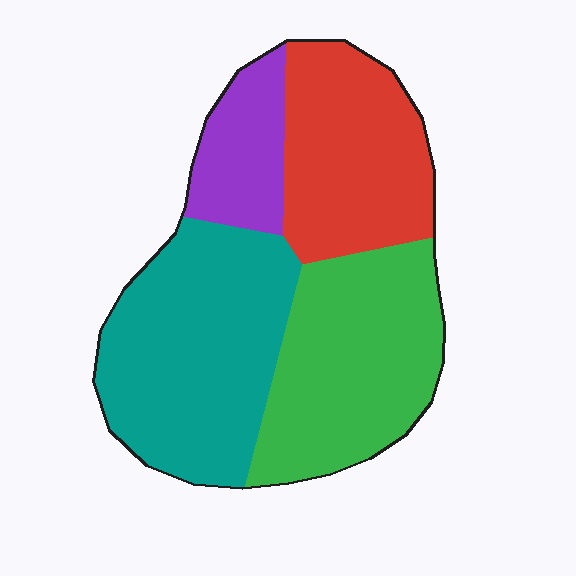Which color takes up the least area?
Purple, at roughly 10%.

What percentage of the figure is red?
Red takes up less than a quarter of the figure.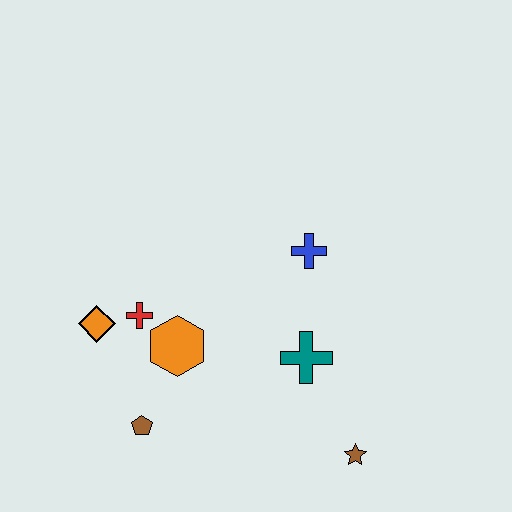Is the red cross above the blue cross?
No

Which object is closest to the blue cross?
The teal cross is closest to the blue cross.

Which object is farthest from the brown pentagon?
The blue cross is farthest from the brown pentagon.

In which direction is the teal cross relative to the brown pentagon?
The teal cross is to the right of the brown pentagon.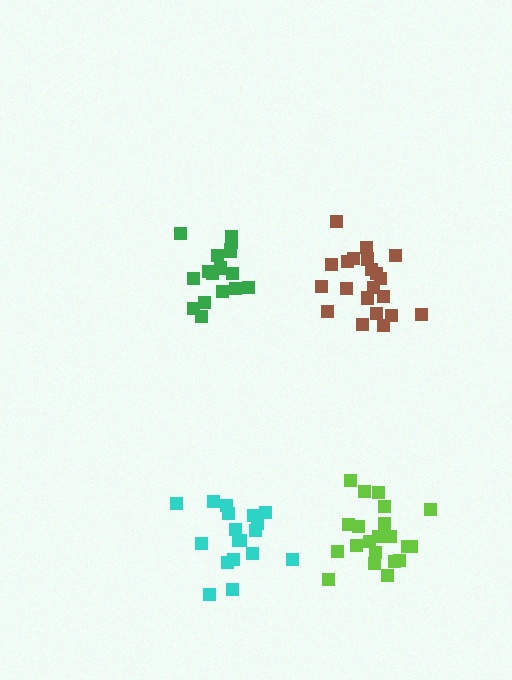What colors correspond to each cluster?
The clusters are colored: green, lime, cyan, brown.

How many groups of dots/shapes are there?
There are 4 groups.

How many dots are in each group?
Group 1: 17 dots, Group 2: 21 dots, Group 3: 18 dots, Group 4: 21 dots (77 total).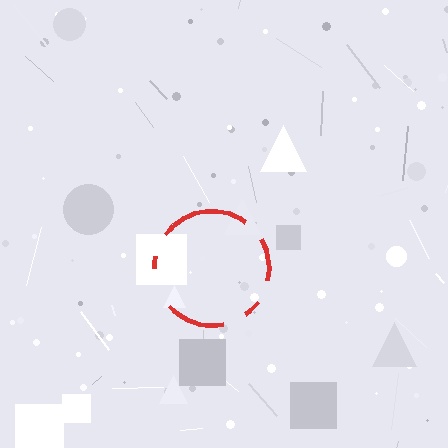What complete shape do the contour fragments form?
The contour fragments form a circle.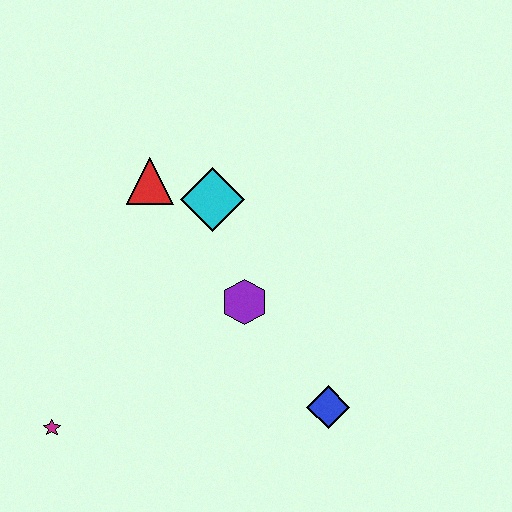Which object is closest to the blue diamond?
The purple hexagon is closest to the blue diamond.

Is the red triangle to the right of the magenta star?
Yes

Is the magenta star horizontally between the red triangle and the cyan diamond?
No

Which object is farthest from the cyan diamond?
The magenta star is farthest from the cyan diamond.